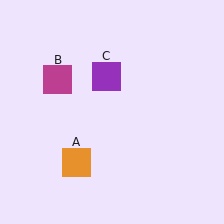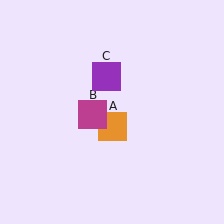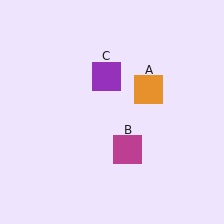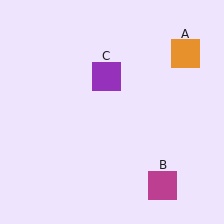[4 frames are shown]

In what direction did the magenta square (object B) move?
The magenta square (object B) moved down and to the right.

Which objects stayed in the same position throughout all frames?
Purple square (object C) remained stationary.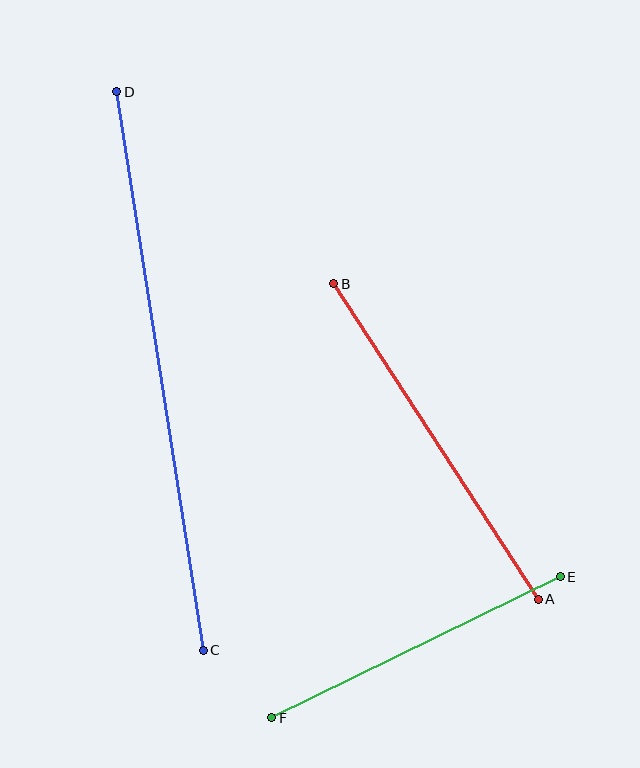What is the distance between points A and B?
The distance is approximately 376 pixels.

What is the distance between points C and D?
The distance is approximately 565 pixels.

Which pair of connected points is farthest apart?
Points C and D are farthest apart.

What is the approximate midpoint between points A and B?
The midpoint is at approximately (436, 441) pixels.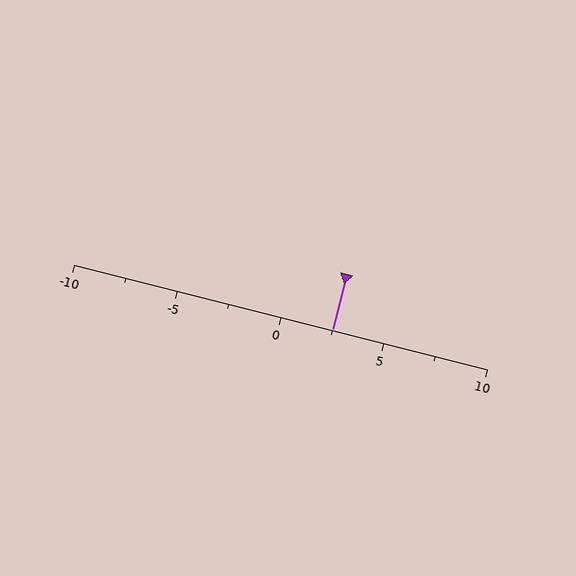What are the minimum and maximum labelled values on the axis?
The axis runs from -10 to 10.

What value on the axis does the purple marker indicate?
The marker indicates approximately 2.5.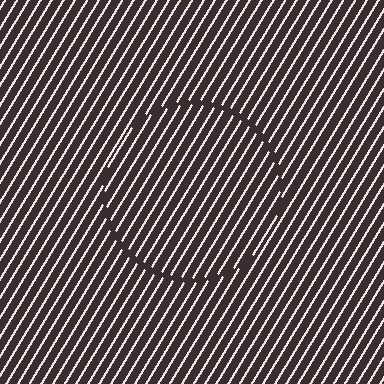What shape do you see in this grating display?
An illusory circle. The interior of the shape contains the same grating, shifted by half a period — the contour is defined by the phase discontinuity where line-ends from the inner and outer gratings abut.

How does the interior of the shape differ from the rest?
The interior of the shape contains the same grating, shifted by half a period — the contour is defined by the phase discontinuity where line-ends from the inner and outer gratings abut.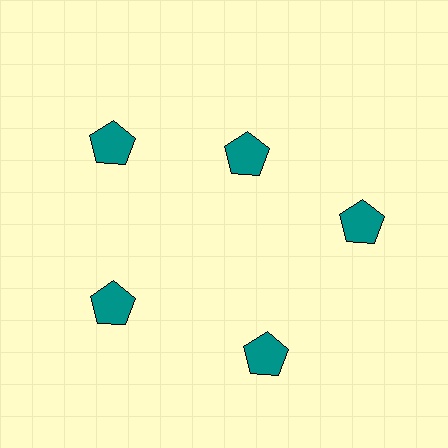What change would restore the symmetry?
The symmetry would be restored by moving it outward, back onto the ring so that all 5 pentagons sit at equal angles and equal distance from the center.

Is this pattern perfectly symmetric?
No. The 5 teal pentagons are arranged in a ring, but one element near the 1 o'clock position is pulled inward toward the center, breaking the 5-fold rotational symmetry.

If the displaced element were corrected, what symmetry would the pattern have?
It would have 5-fold rotational symmetry — the pattern would map onto itself every 72 degrees.